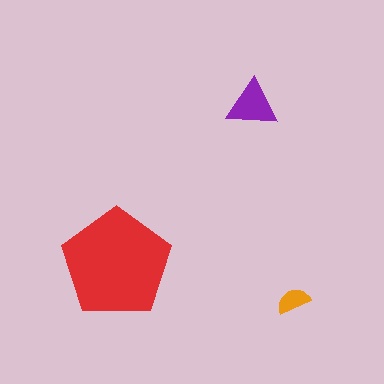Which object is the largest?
The red pentagon.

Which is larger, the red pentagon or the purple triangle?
The red pentagon.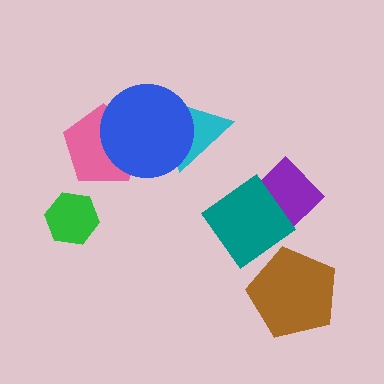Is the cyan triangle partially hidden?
Yes, it is partially covered by another shape.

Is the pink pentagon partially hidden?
Yes, it is partially covered by another shape.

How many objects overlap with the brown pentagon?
1 object overlaps with the brown pentagon.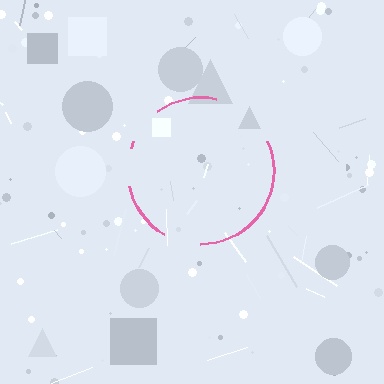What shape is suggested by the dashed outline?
The dashed outline suggests a circle.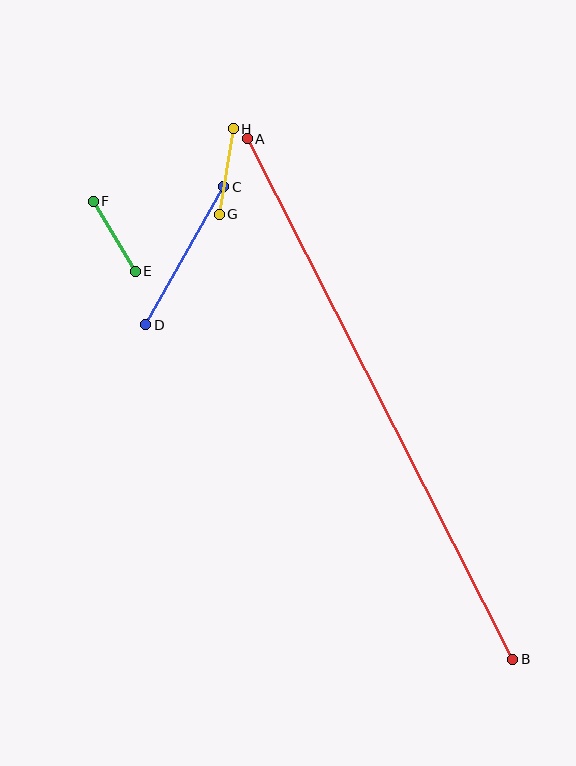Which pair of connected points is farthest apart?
Points A and B are farthest apart.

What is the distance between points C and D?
The distance is approximately 159 pixels.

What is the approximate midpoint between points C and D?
The midpoint is at approximately (185, 256) pixels.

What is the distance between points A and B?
The distance is approximately 585 pixels.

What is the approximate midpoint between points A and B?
The midpoint is at approximately (380, 399) pixels.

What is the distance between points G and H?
The distance is approximately 87 pixels.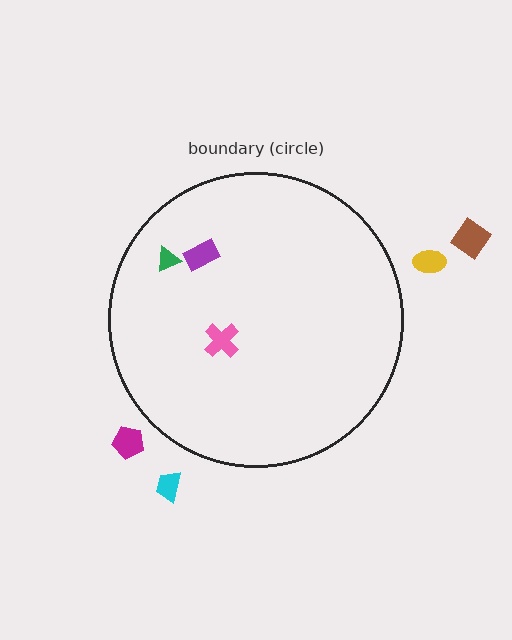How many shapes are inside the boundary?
3 inside, 4 outside.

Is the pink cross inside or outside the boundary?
Inside.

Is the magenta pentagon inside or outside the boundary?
Outside.